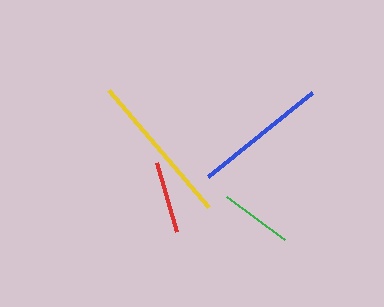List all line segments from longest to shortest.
From longest to shortest: yellow, blue, green, red.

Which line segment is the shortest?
The red line is the shortest at approximately 71 pixels.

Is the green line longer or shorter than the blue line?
The blue line is longer than the green line.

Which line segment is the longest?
The yellow line is the longest at approximately 154 pixels.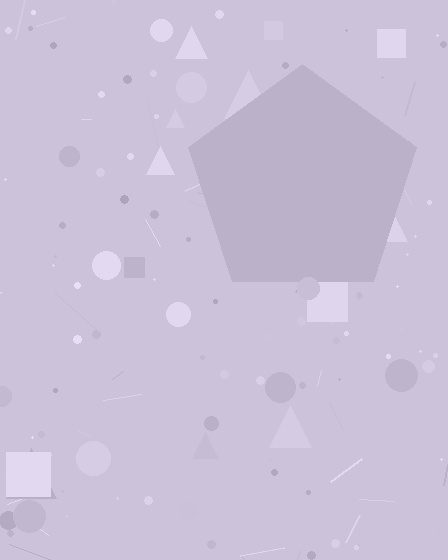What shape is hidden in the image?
A pentagon is hidden in the image.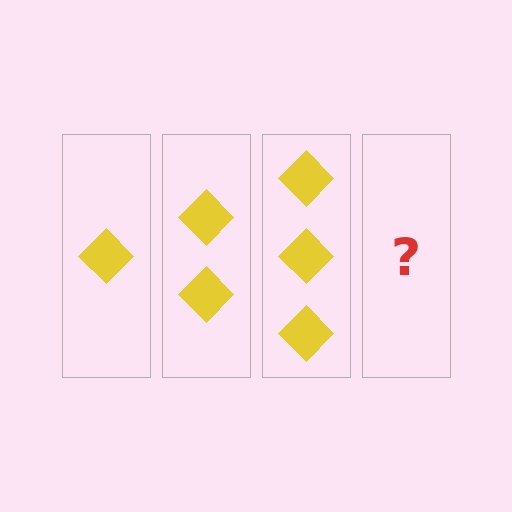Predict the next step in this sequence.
The next step is 4 diamonds.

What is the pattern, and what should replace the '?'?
The pattern is that each step adds one more diamond. The '?' should be 4 diamonds.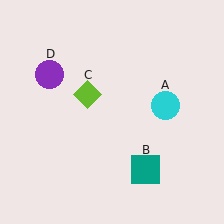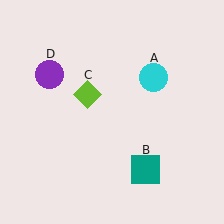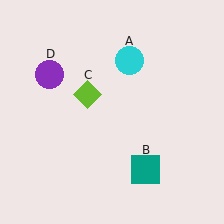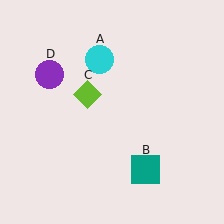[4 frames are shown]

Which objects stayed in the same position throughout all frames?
Teal square (object B) and lime diamond (object C) and purple circle (object D) remained stationary.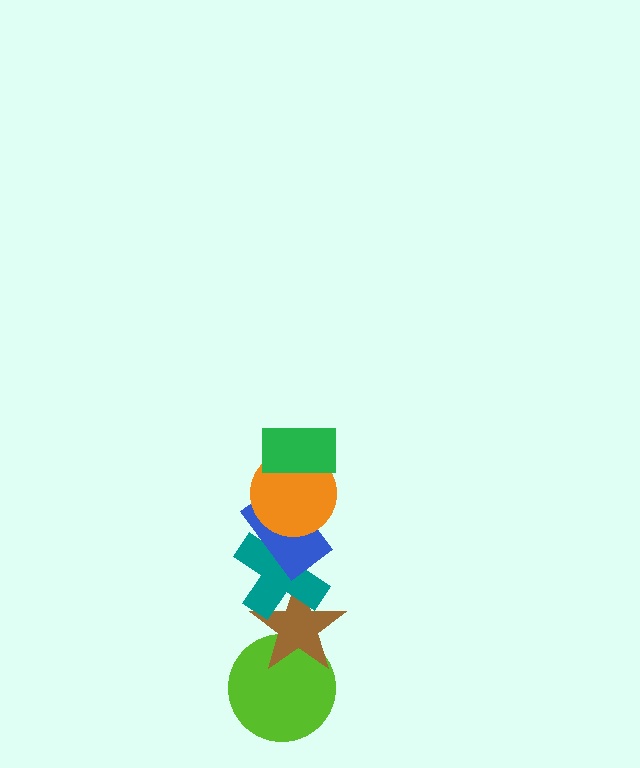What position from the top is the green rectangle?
The green rectangle is 1st from the top.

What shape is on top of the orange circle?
The green rectangle is on top of the orange circle.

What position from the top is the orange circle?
The orange circle is 2nd from the top.